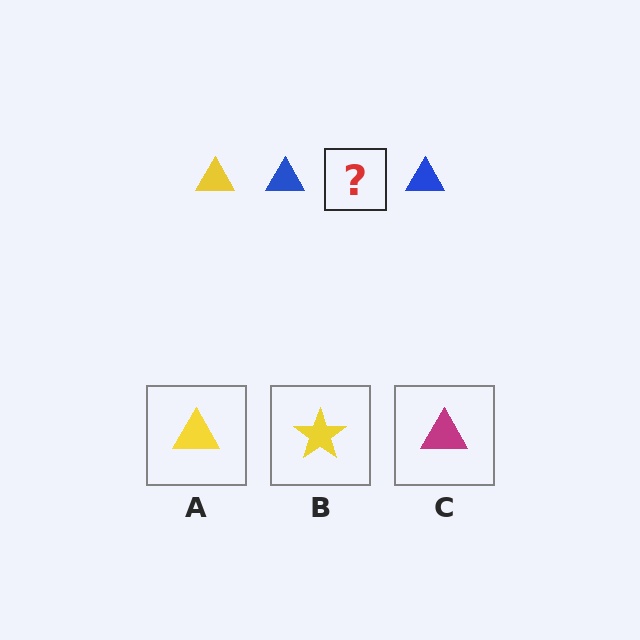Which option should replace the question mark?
Option A.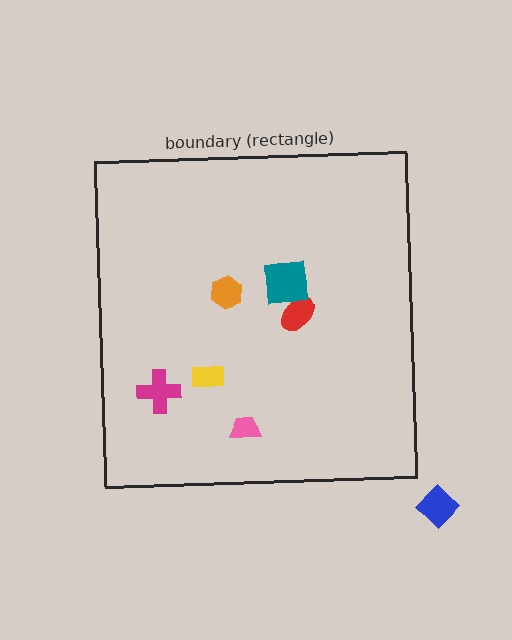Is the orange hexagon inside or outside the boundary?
Inside.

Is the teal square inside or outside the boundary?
Inside.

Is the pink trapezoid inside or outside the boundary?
Inside.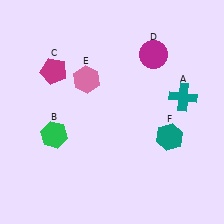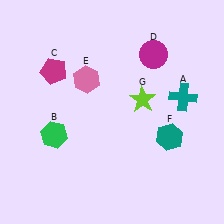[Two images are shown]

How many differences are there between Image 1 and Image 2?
There is 1 difference between the two images.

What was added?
A lime star (G) was added in Image 2.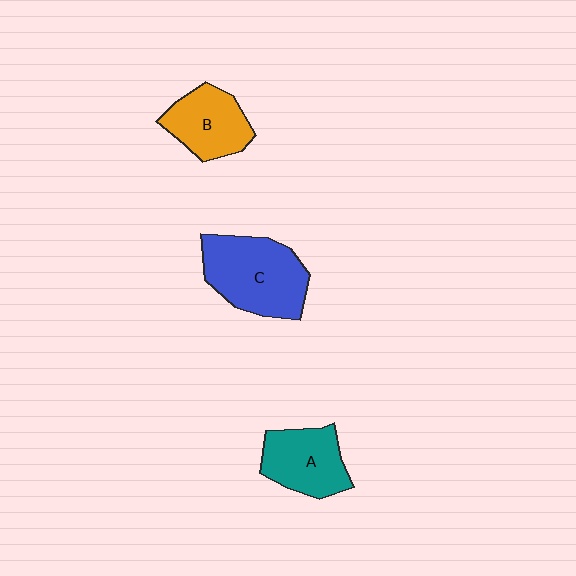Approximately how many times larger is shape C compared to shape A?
Approximately 1.4 times.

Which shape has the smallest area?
Shape B (orange).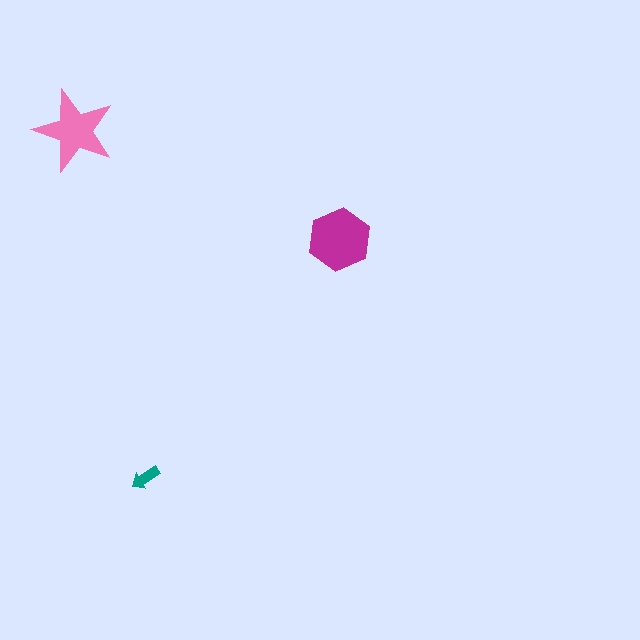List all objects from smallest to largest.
The teal arrow, the pink star, the magenta hexagon.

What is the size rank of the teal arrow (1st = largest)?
3rd.